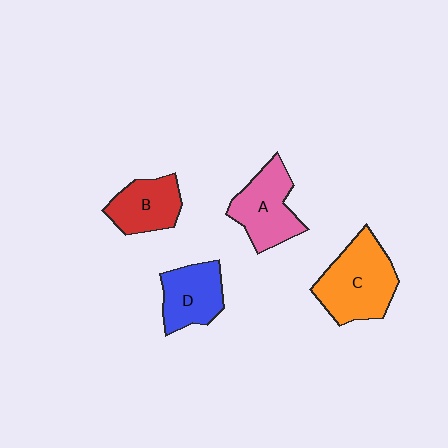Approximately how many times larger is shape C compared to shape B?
Approximately 1.5 times.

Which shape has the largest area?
Shape C (orange).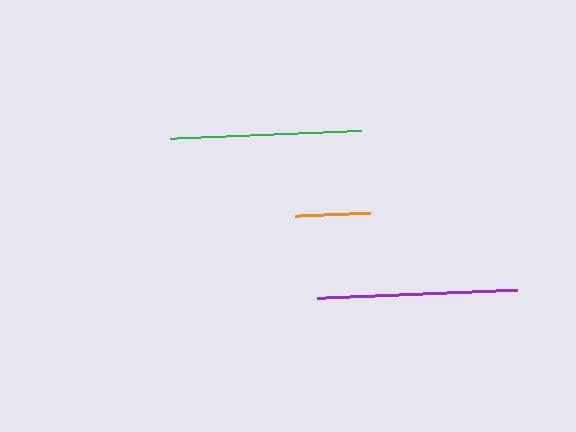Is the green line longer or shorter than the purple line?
The purple line is longer than the green line.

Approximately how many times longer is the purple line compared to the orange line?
The purple line is approximately 2.7 times the length of the orange line.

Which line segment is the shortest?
The orange line is the shortest at approximately 75 pixels.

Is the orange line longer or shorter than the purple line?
The purple line is longer than the orange line.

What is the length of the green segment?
The green segment is approximately 191 pixels long.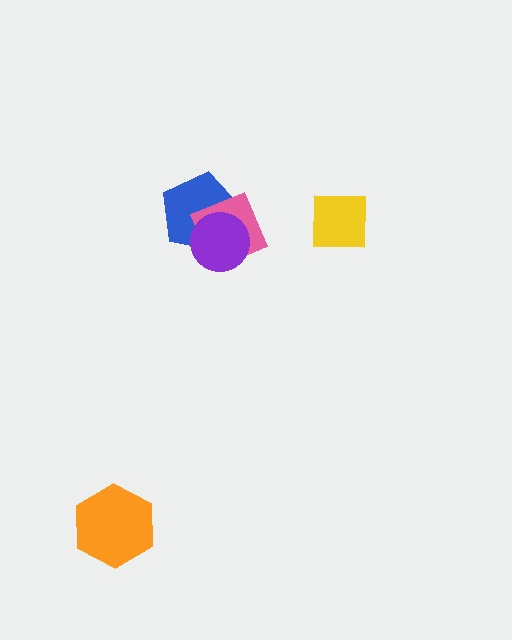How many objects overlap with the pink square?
2 objects overlap with the pink square.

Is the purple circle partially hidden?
No, no other shape covers it.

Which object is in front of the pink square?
The purple circle is in front of the pink square.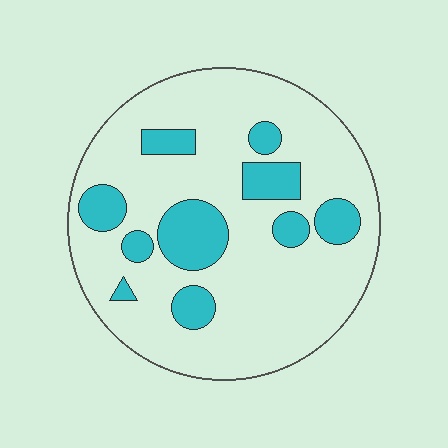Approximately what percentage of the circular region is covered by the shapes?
Approximately 20%.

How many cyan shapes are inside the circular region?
10.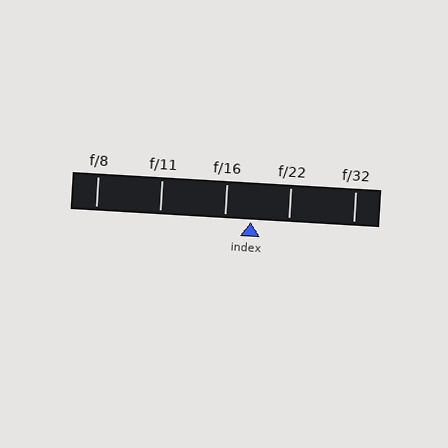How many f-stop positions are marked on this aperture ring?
There are 5 f-stop positions marked.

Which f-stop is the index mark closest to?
The index mark is closest to f/16.